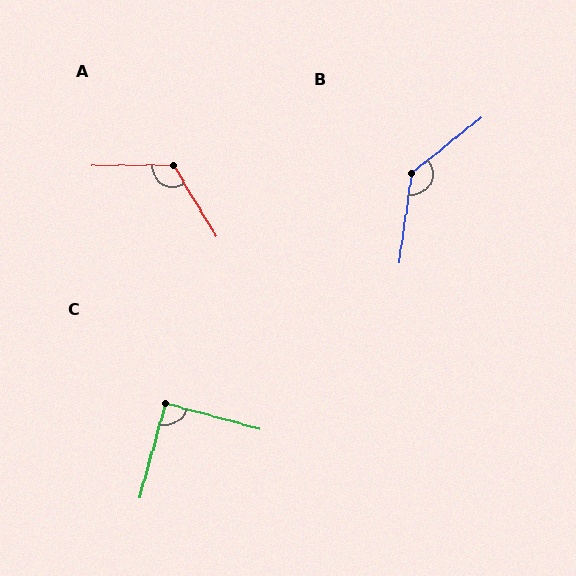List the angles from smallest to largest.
C (90°), A (120°), B (137°).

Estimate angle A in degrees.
Approximately 120 degrees.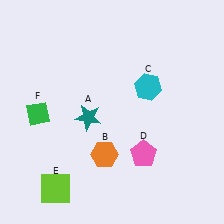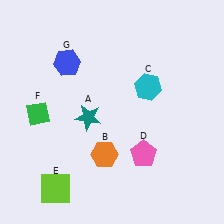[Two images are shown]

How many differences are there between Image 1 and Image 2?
There is 1 difference between the two images.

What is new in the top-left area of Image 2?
A blue hexagon (G) was added in the top-left area of Image 2.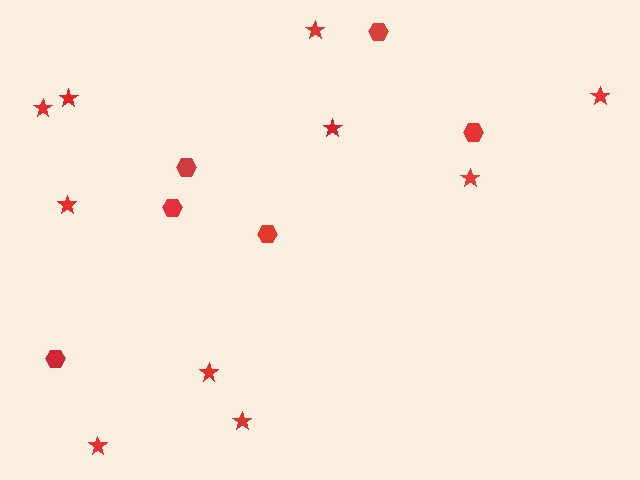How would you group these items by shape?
There are 2 groups: one group of hexagons (6) and one group of stars (10).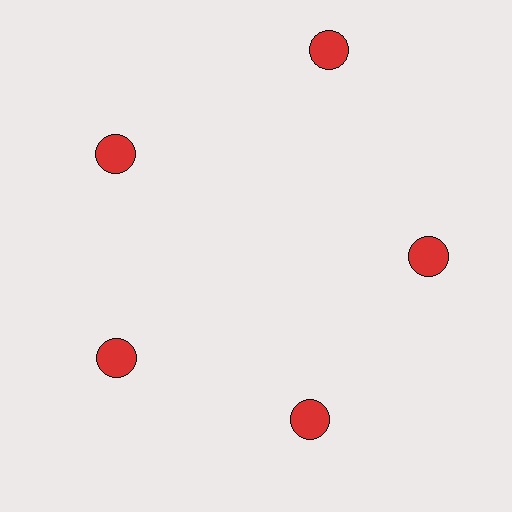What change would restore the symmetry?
The symmetry would be restored by moving it inward, back onto the ring so that all 5 circles sit at equal angles and equal distance from the center.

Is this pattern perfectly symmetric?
No. The 5 red circles are arranged in a ring, but one element near the 1 o'clock position is pushed outward from the center, breaking the 5-fold rotational symmetry.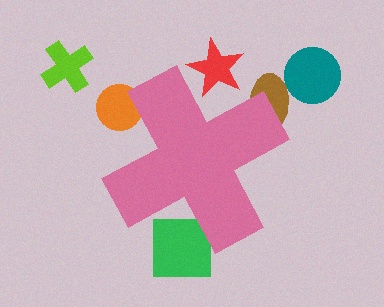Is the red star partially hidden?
Yes, the red star is partially hidden behind the pink cross.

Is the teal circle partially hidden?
No, the teal circle is fully visible.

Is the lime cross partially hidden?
No, the lime cross is fully visible.